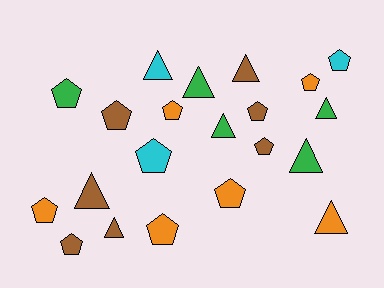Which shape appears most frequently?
Pentagon, with 12 objects.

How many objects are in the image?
There are 21 objects.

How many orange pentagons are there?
There are 5 orange pentagons.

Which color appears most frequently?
Brown, with 7 objects.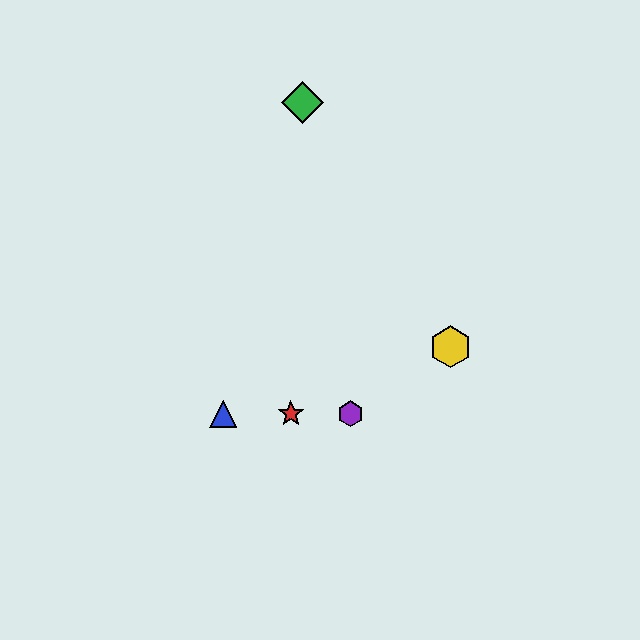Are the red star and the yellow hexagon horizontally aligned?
No, the red star is at y≈414 and the yellow hexagon is at y≈347.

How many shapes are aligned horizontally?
3 shapes (the red star, the blue triangle, the purple hexagon) are aligned horizontally.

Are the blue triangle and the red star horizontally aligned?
Yes, both are at y≈414.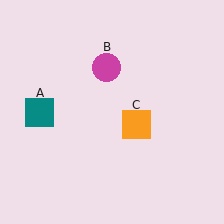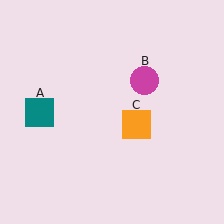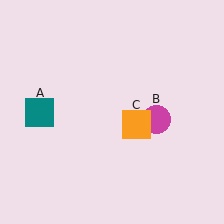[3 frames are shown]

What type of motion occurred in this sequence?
The magenta circle (object B) rotated clockwise around the center of the scene.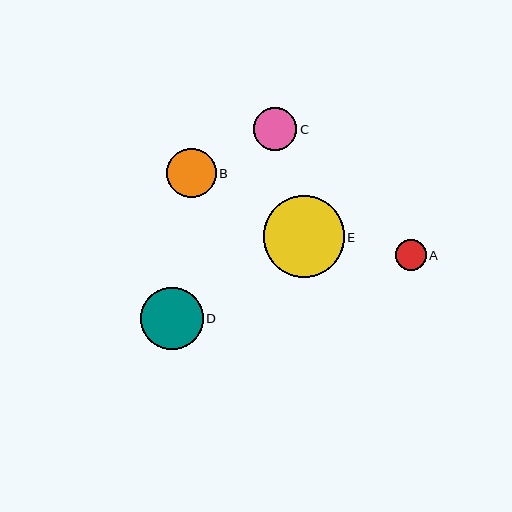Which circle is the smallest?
Circle A is the smallest with a size of approximately 31 pixels.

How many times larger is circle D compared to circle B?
Circle D is approximately 1.3 times the size of circle B.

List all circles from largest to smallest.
From largest to smallest: E, D, B, C, A.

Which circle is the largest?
Circle E is the largest with a size of approximately 81 pixels.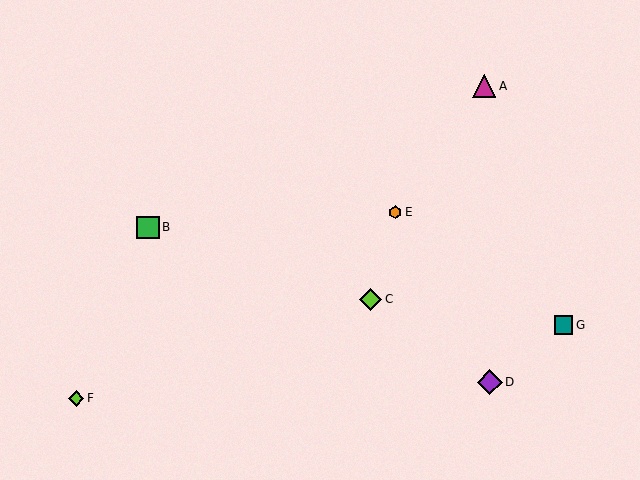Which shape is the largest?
The purple diamond (labeled D) is the largest.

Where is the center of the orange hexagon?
The center of the orange hexagon is at (395, 212).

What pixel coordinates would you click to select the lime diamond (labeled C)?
Click at (371, 299) to select the lime diamond C.